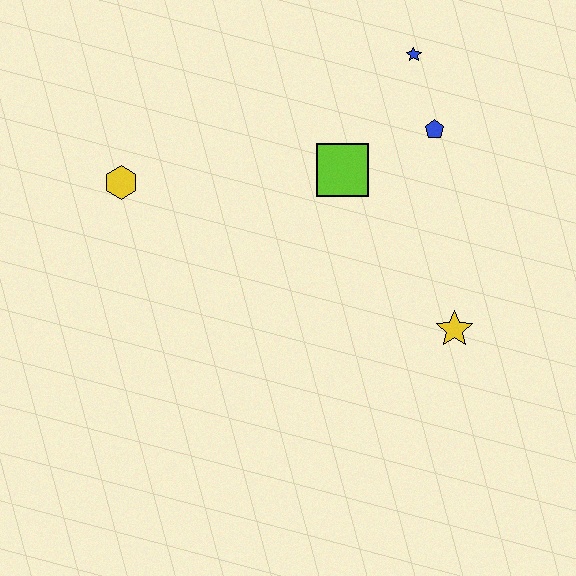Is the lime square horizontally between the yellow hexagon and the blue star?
Yes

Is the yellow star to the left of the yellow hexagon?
No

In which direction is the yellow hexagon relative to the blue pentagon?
The yellow hexagon is to the left of the blue pentagon.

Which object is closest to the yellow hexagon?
The lime square is closest to the yellow hexagon.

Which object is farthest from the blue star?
The yellow hexagon is farthest from the blue star.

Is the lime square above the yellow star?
Yes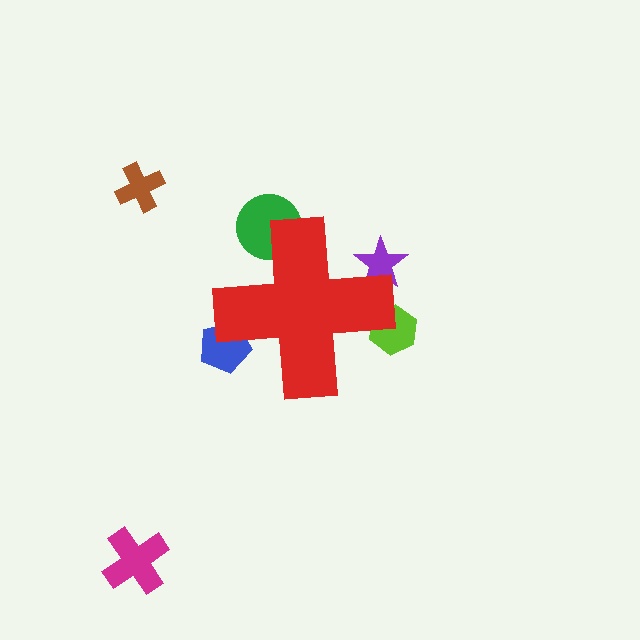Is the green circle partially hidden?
Yes, the green circle is partially hidden behind the red cross.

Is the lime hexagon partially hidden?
Yes, the lime hexagon is partially hidden behind the red cross.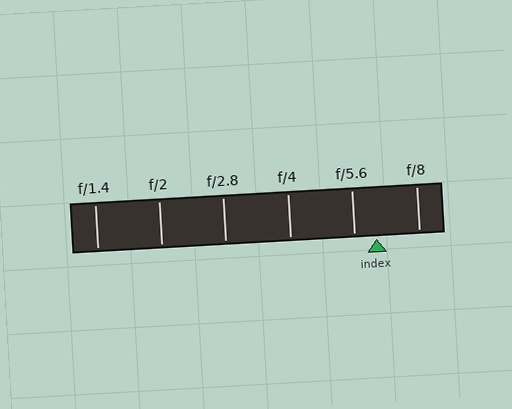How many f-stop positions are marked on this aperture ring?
There are 6 f-stop positions marked.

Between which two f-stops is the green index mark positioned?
The index mark is between f/5.6 and f/8.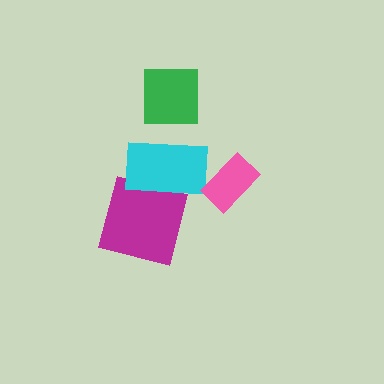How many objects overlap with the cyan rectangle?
1 object overlaps with the cyan rectangle.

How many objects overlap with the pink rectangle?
0 objects overlap with the pink rectangle.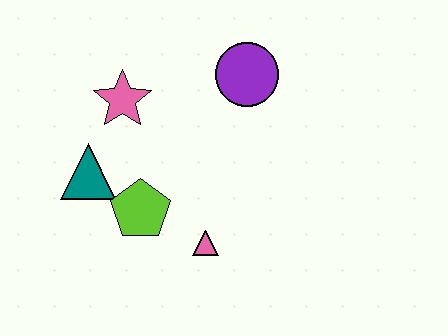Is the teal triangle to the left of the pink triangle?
Yes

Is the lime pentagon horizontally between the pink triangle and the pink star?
Yes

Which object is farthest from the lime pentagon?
The purple circle is farthest from the lime pentagon.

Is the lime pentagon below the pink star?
Yes